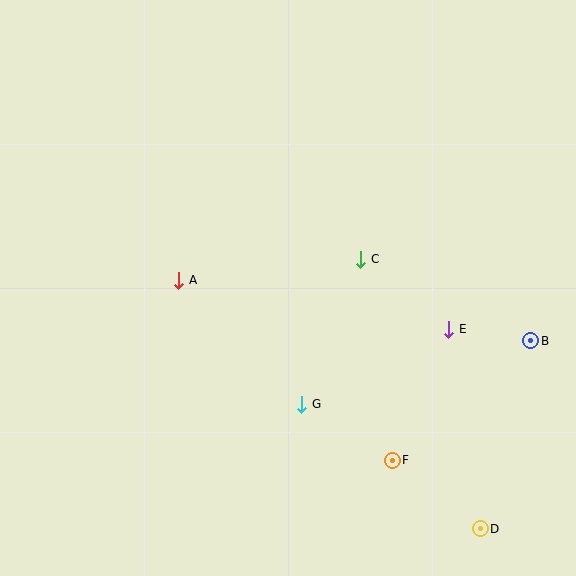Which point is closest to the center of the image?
Point C at (361, 259) is closest to the center.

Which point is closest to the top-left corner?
Point A is closest to the top-left corner.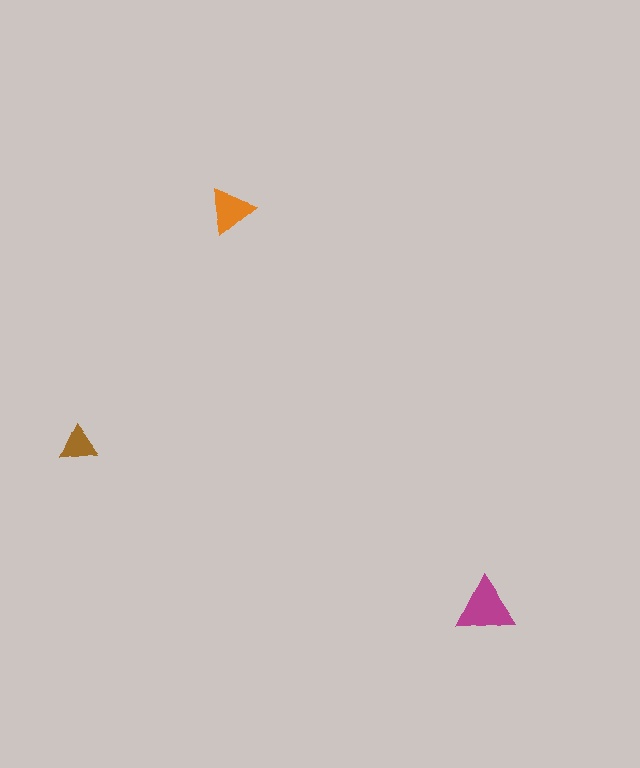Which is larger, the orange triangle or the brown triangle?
The orange one.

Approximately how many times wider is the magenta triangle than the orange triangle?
About 1.5 times wider.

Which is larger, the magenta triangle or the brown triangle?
The magenta one.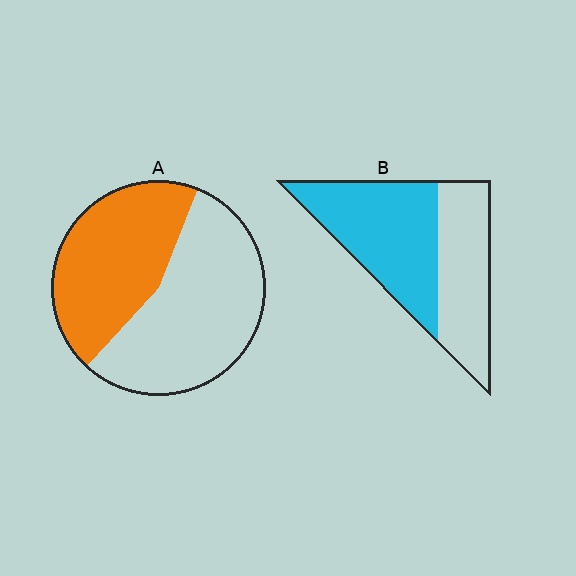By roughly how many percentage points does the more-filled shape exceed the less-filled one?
By roughly 15 percentage points (B over A).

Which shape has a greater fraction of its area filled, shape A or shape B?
Shape B.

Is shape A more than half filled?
No.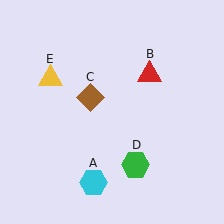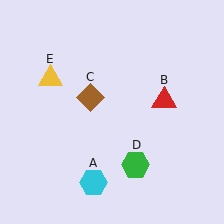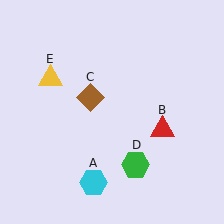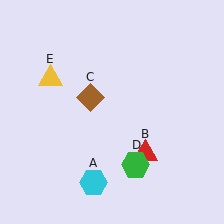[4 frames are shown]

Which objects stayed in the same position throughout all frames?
Cyan hexagon (object A) and brown diamond (object C) and green hexagon (object D) and yellow triangle (object E) remained stationary.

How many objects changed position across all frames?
1 object changed position: red triangle (object B).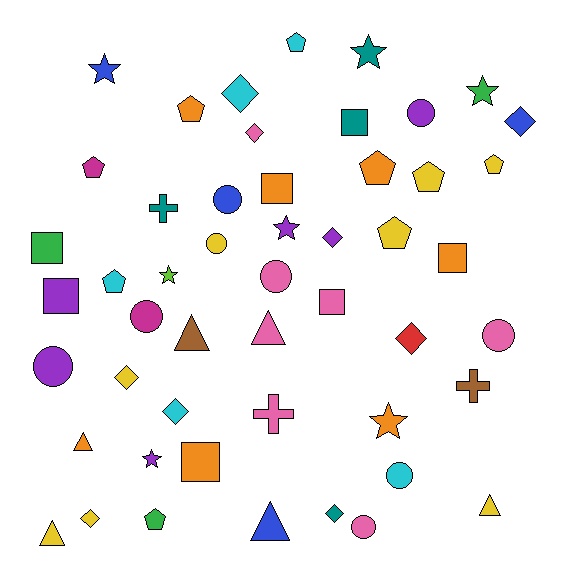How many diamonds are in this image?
There are 9 diamonds.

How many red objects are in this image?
There is 1 red object.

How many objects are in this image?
There are 50 objects.